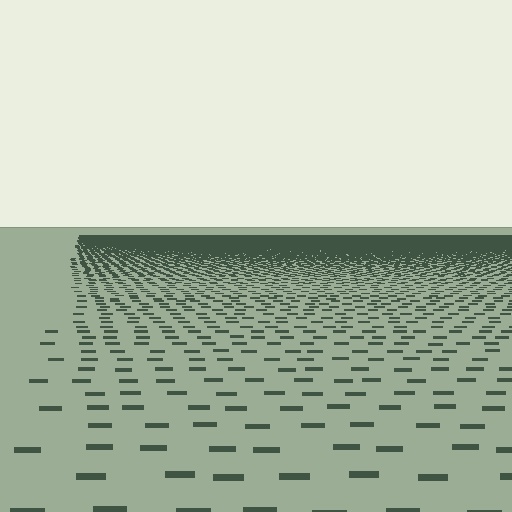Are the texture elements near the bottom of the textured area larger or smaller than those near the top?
Larger. Near the bottom, elements are closer to the viewer and appear at a bigger on-screen size.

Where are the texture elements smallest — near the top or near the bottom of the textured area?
Near the top.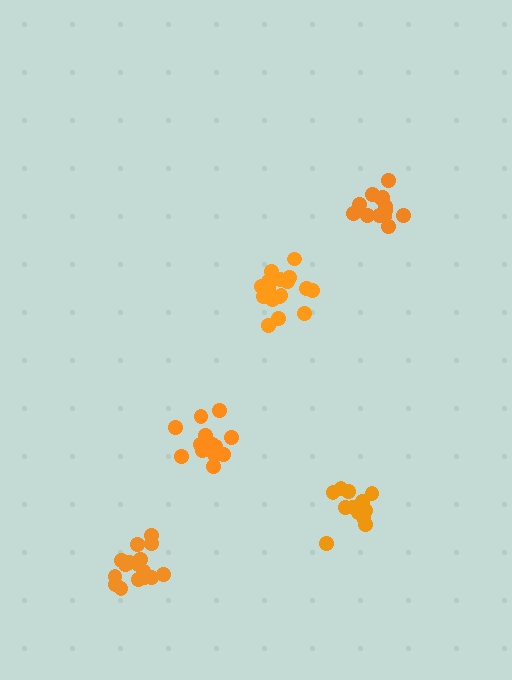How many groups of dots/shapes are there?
There are 5 groups.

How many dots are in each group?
Group 1: 15 dots, Group 2: 17 dots, Group 3: 13 dots, Group 4: 15 dots, Group 5: 17 dots (77 total).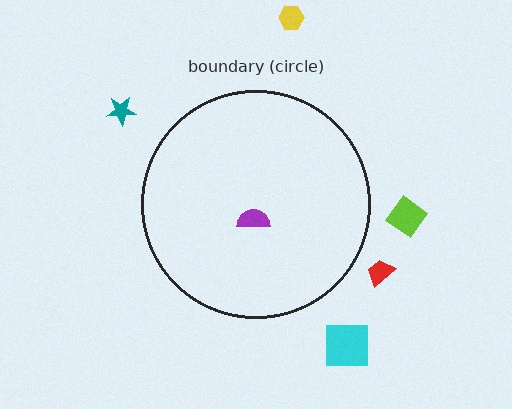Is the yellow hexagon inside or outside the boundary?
Outside.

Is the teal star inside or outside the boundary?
Outside.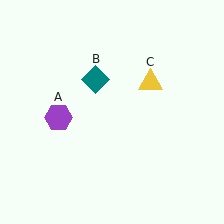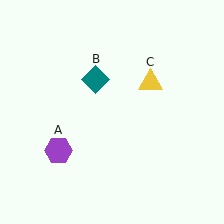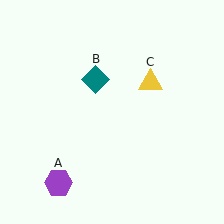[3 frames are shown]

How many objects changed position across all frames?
1 object changed position: purple hexagon (object A).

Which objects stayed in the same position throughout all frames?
Teal diamond (object B) and yellow triangle (object C) remained stationary.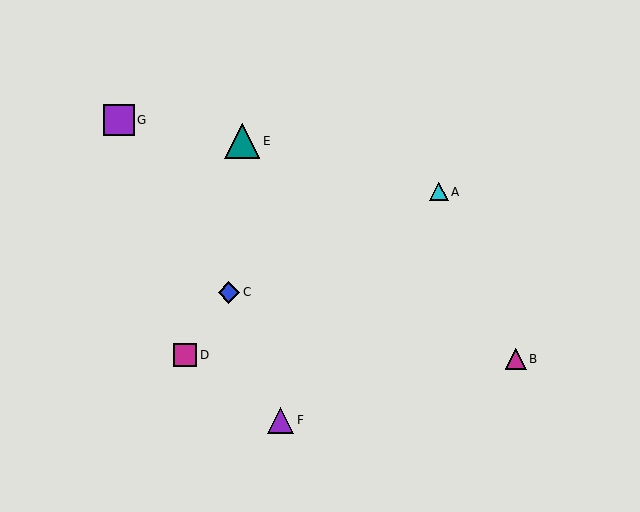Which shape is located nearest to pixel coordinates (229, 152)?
The teal triangle (labeled E) at (242, 141) is nearest to that location.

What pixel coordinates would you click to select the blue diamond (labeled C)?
Click at (229, 292) to select the blue diamond C.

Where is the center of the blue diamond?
The center of the blue diamond is at (229, 292).